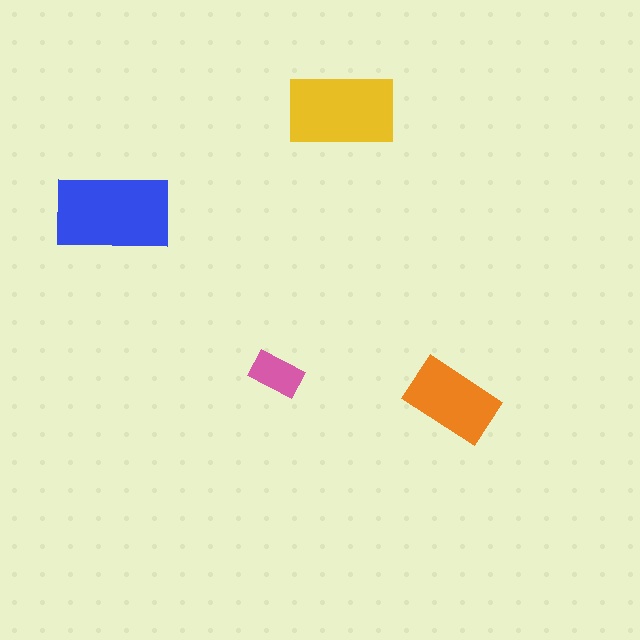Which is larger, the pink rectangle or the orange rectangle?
The orange one.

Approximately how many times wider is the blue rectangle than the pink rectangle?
About 2 times wider.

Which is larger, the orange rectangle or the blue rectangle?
The blue one.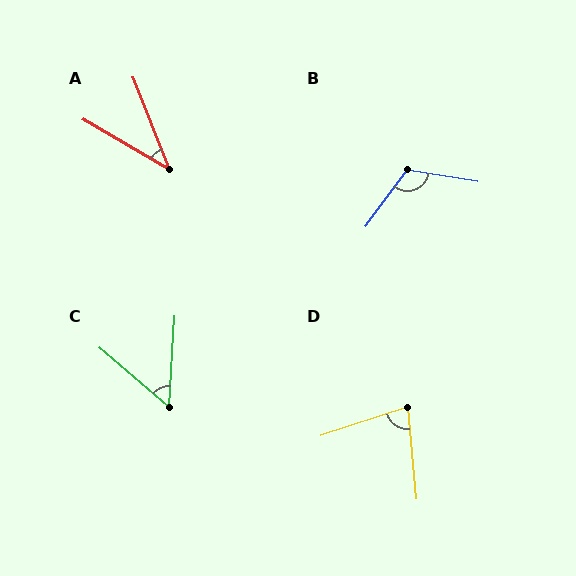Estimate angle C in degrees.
Approximately 52 degrees.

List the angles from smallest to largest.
A (38°), C (52°), D (77°), B (117°).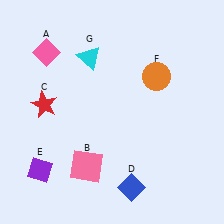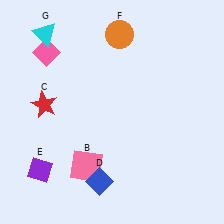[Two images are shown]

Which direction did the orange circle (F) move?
The orange circle (F) moved up.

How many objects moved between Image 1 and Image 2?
3 objects moved between the two images.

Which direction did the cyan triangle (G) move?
The cyan triangle (G) moved left.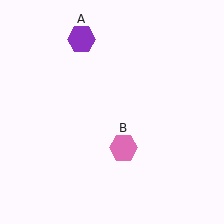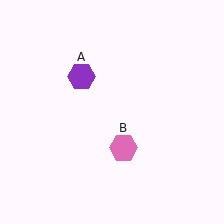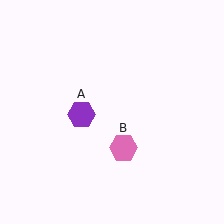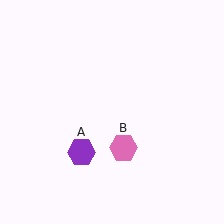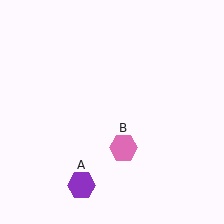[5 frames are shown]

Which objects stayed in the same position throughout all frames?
Pink hexagon (object B) remained stationary.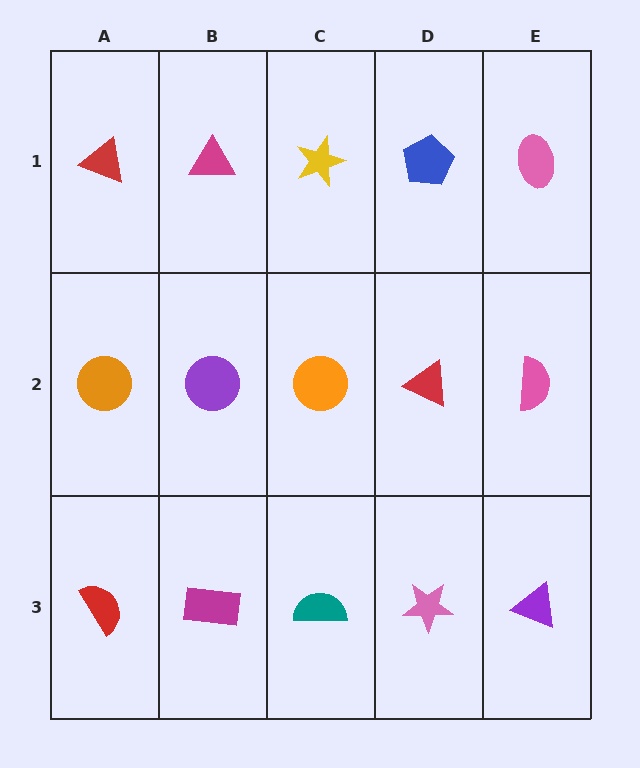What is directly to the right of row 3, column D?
A purple triangle.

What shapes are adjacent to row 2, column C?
A yellow star (row 1, column C), a teal semicircle (row 3, column C), a purple circle (row 2, column B), a red triangle (row 2, column D).